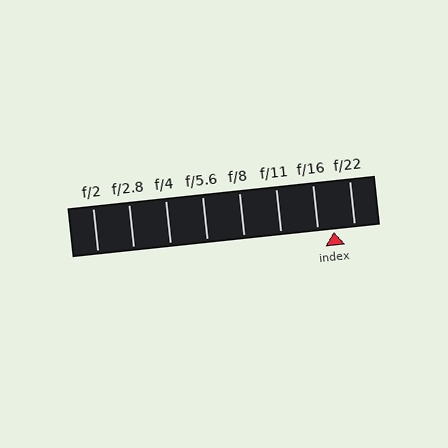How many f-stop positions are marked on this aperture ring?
There are 8 f-stop positions marked.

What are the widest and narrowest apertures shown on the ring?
The widest aperture shown is f/2 and the narrowest is f/22.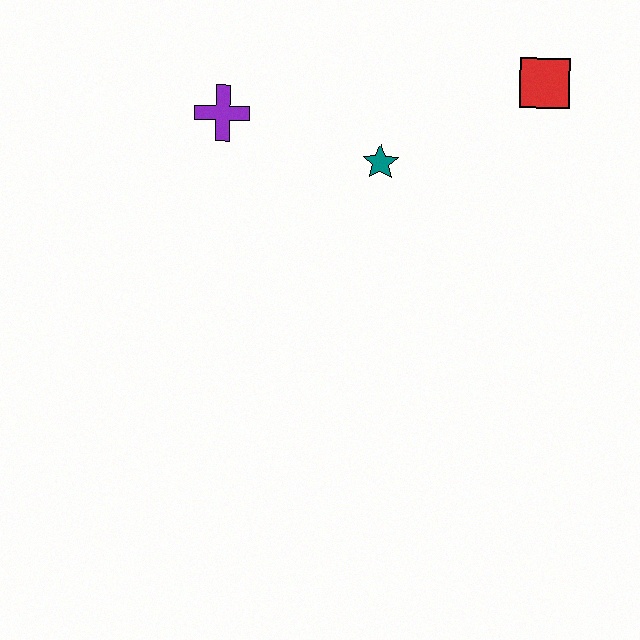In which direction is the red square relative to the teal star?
The red square is to the right of the teal star.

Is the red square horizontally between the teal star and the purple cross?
No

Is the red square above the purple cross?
Yes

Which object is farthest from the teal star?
The red square is farthest from the teal star.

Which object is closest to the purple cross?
The teal star is closest to the purple cross.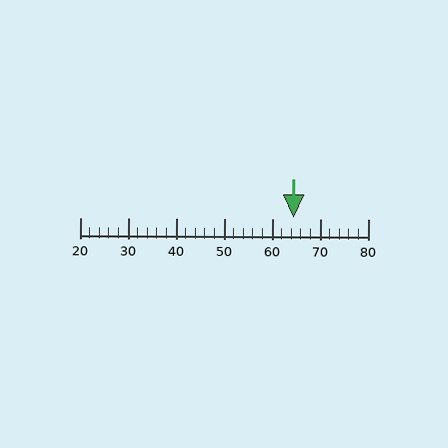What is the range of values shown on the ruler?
The ruler shows values from 20 to 80.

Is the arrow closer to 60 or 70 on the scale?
The arrow is closer to 60.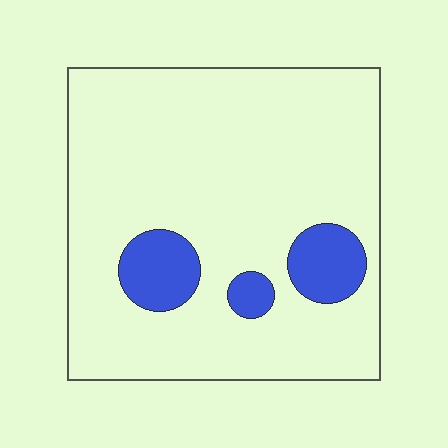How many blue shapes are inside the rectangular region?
3.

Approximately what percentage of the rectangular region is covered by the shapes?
Approximately 10%.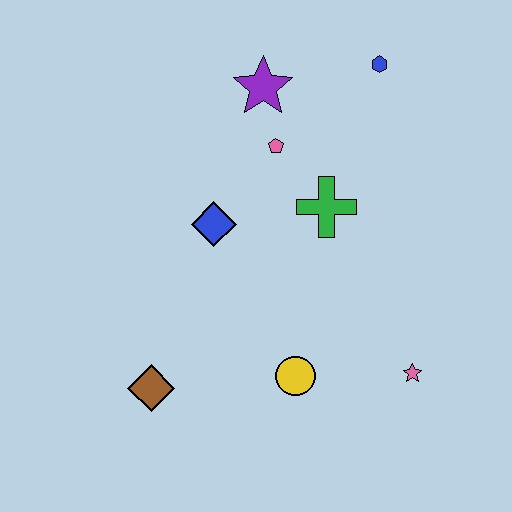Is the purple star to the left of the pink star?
Yes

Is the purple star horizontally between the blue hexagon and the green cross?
No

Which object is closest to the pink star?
The yellow circle is closest to the pink star.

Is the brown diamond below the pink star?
Yes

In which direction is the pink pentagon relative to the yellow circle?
The pink pentagon is above the yellow circle.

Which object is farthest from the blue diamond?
The pink star is farthest from the blue diamond.